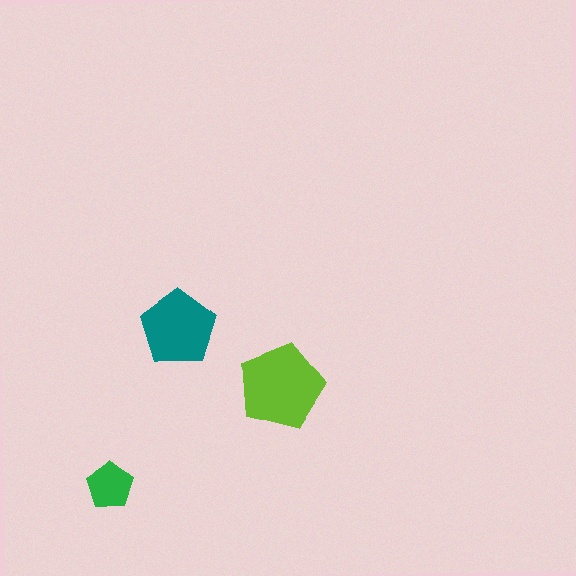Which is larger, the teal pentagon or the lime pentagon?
The lime one.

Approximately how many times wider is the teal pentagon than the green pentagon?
About 1.5 times wider.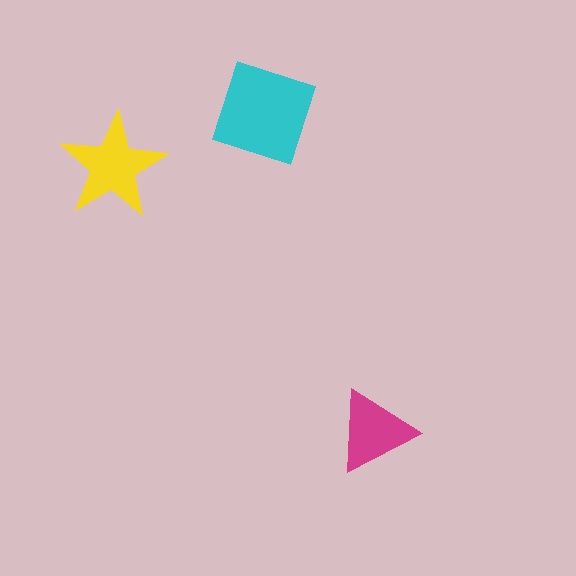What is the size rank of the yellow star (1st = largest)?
2nd.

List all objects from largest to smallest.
The cyan diamond, the yellow star, the magenta triangle.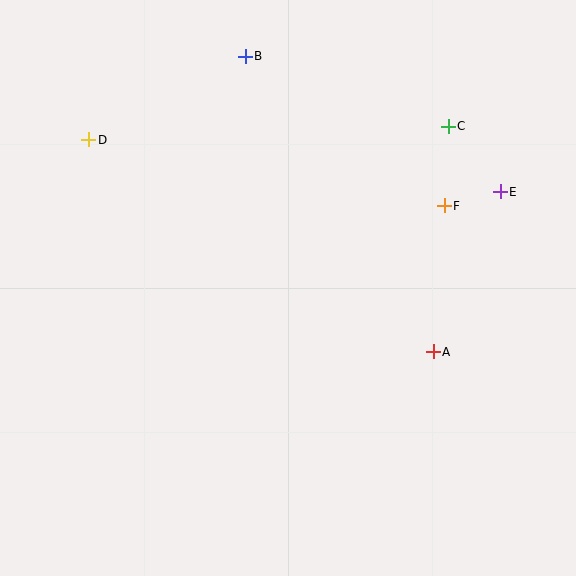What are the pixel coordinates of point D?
Point D is at (89, 140).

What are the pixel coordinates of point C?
Point C is at (448, 126).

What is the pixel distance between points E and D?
The distance between E and D is 415 pixels.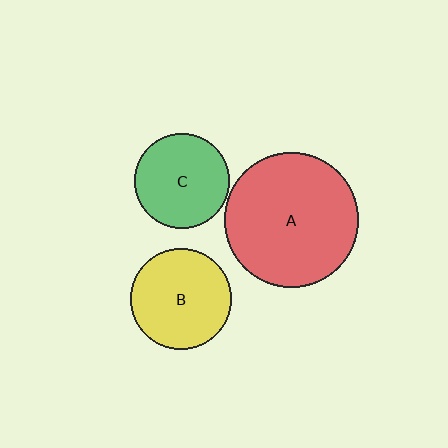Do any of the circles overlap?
No, none of the circles overlap.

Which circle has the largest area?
Circle A (red).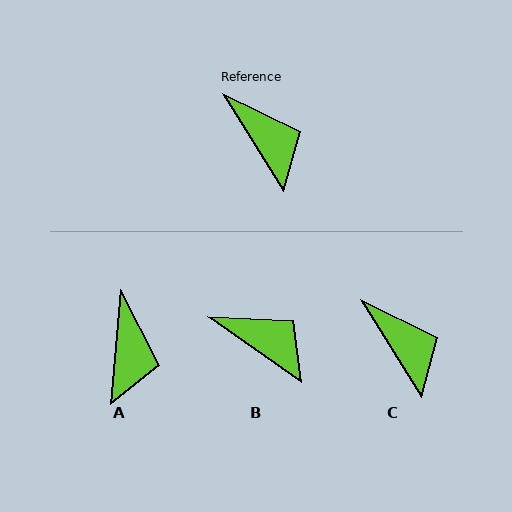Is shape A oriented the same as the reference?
No, it is off by about 37 degrees.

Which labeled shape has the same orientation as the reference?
C.